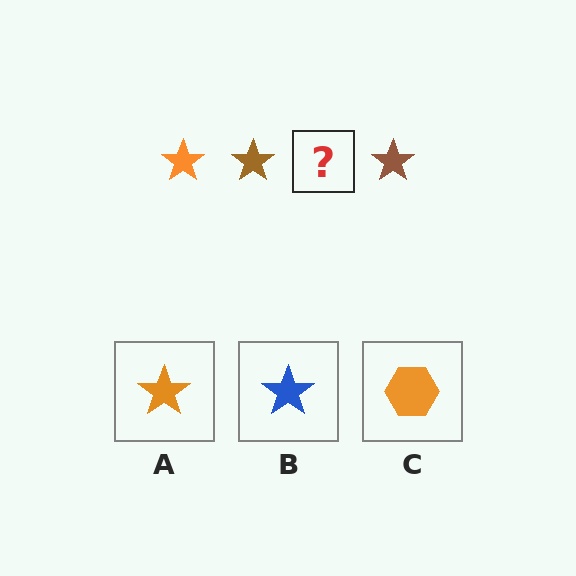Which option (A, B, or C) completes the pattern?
A.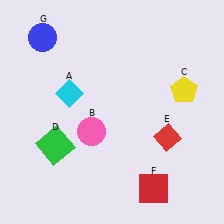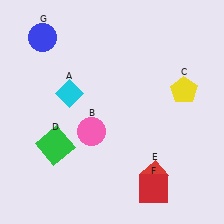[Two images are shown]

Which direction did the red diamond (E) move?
The red diamond (E) moved down.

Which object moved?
The red diamond (E) moved down.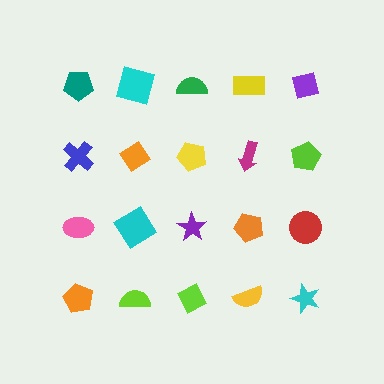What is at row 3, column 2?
A cyan diamond.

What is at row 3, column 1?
A pink ellipse.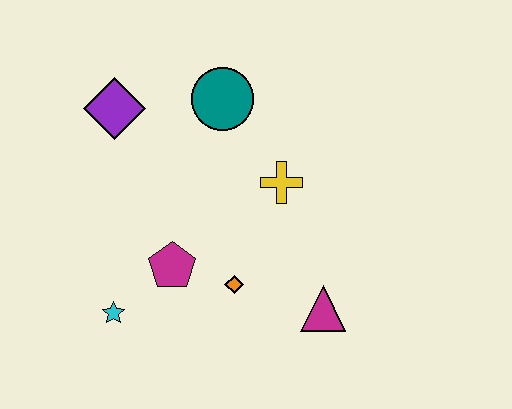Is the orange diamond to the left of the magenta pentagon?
No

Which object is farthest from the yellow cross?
The cyan star is farthest from the yellow cross.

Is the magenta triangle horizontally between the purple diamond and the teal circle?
No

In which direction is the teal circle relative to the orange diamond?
The teal circle is above the orange diamond.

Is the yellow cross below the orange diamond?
No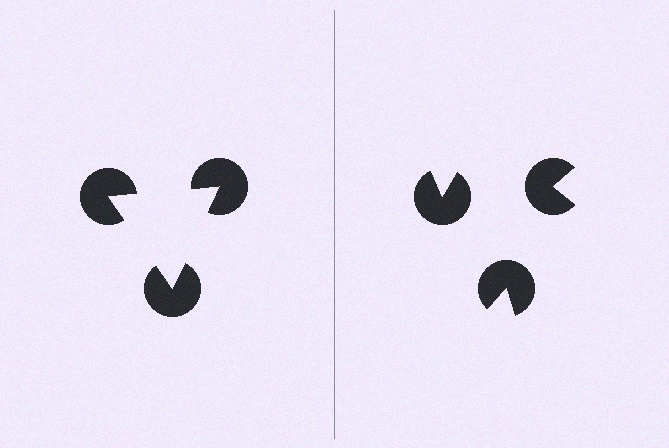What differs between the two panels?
The pac-man discs are positioned identically on both sides; only the wedge orientations differ. On the left they align to a triangle; on the right they are misaligned.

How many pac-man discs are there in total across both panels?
6 — 3 on each side.